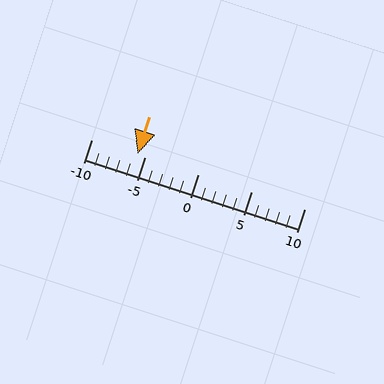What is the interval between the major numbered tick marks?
The major tick marks are spaced 5 units apart.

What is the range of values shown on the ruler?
The ruler shows values from -10 to 10.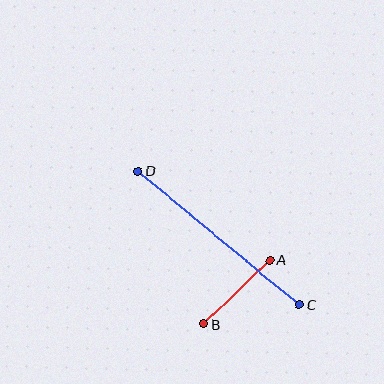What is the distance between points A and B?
The distance is approximately 92 pixels.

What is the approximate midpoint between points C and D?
The midpoint is at approximately (219, 238) pixels.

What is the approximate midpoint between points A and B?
The midpoint is at approximately (237, 292) pixels.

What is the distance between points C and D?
The distance is approximately 210 pixels.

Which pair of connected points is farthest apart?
Points C and D are farthest apart.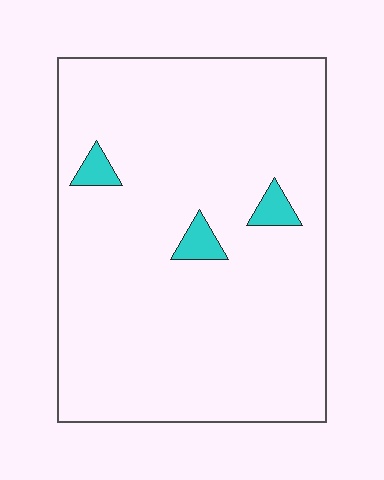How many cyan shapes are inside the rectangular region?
3.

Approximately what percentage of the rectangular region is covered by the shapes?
Approximately 5%.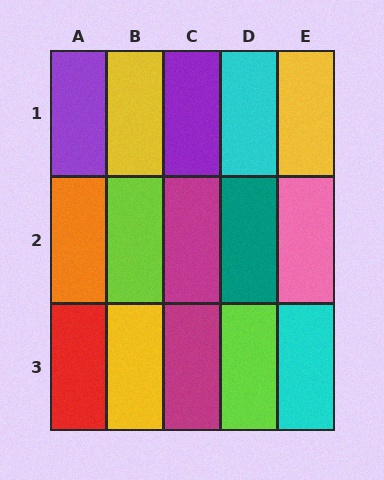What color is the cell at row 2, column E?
Pink.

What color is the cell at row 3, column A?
Red.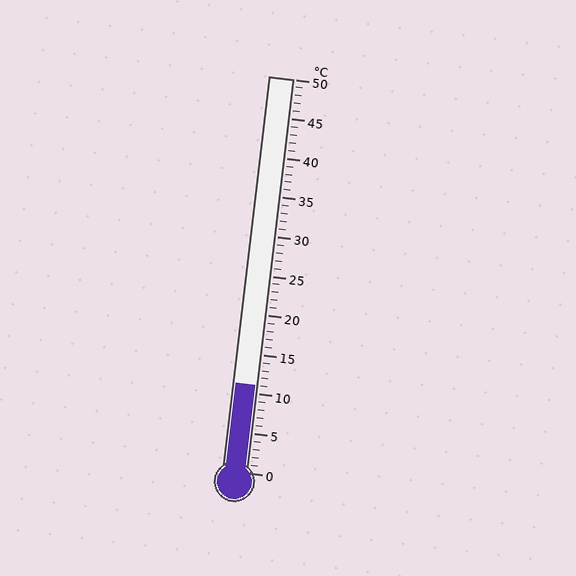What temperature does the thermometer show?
The thermometer shows approximately 11°C.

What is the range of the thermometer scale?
The thermometer scale ranges from 0°C to 50°C.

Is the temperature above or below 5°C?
The temperature is above 5°C.